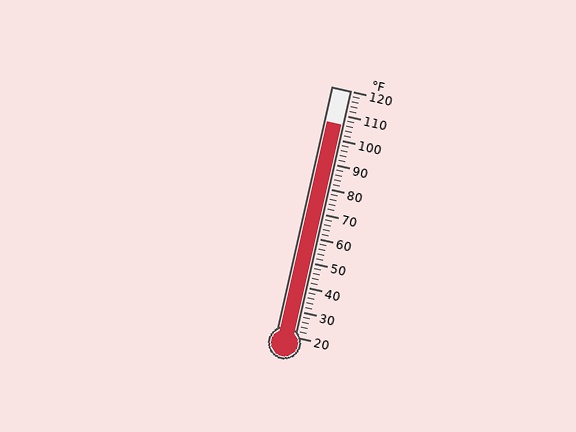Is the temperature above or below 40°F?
The temperature is above 40°F.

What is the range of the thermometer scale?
The thermometer scale ranges from 20°F to 120°F.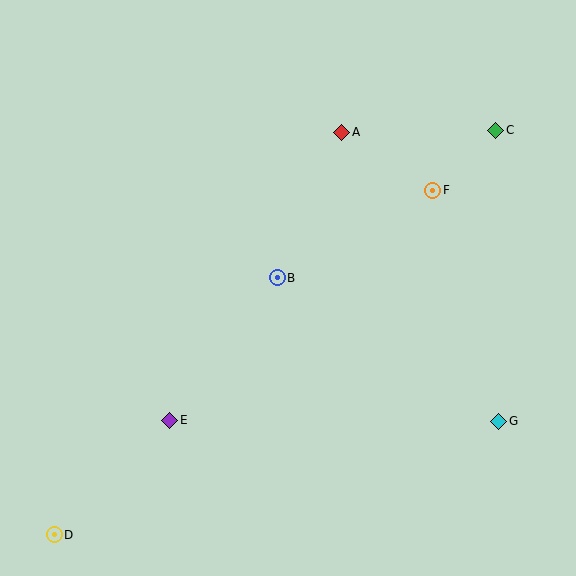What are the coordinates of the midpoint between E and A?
The midpoint between E and A is at (256, 276).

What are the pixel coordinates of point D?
Point D is at (54, 535).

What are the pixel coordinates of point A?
Point A is at (342, 132).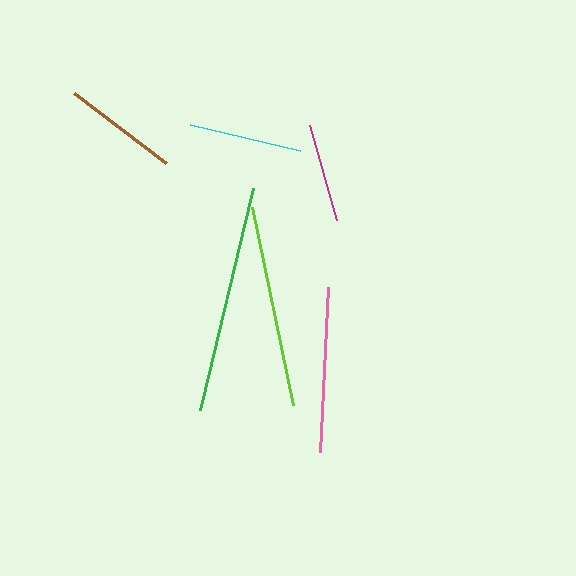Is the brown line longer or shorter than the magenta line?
The brown line is longer than the magenta line.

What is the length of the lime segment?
The lime segment is approximately 202 pixels long.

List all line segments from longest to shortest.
From longest to shortest: green, lime, pink, brown, cyan, magenta.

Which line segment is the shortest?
The magenta line is the shortest at approximately 99 pixels.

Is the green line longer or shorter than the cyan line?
The green line is longer than the cyan line.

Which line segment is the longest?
The green line is the longest at approximately 229 pixels.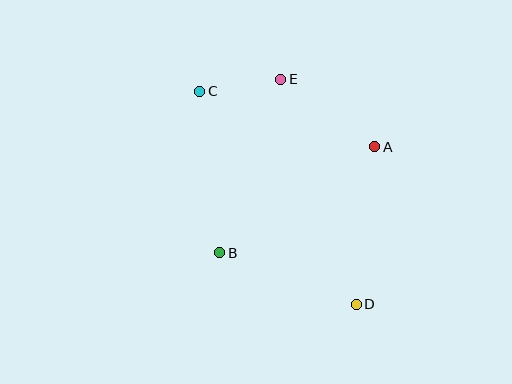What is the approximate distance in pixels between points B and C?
The distance between B and C is approximately 163 pixels.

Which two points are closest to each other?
Points C and E are closest to each other.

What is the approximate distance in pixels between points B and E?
The distance between B and E is approximately 184 pixels.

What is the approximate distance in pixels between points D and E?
The distance between D and E is approximately 237 pixels.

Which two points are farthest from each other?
Points C and D are farthest from each other.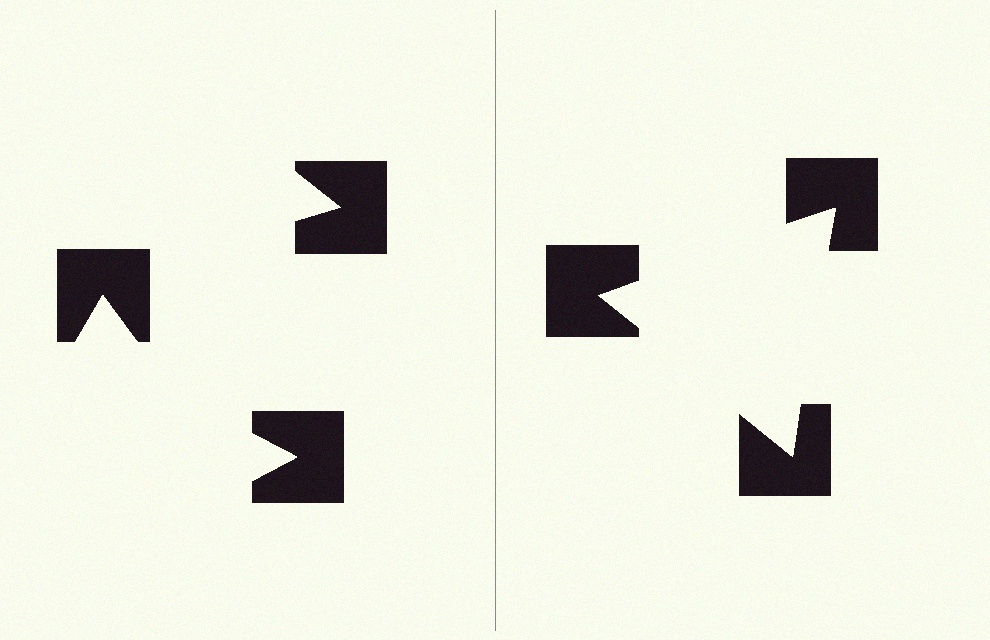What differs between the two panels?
The notched squares are positioned identically on both sides; only the wedge orientations differ. On the right they align to a triangle; on the left they are misaligned.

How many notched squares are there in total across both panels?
6 — 3 on each side.